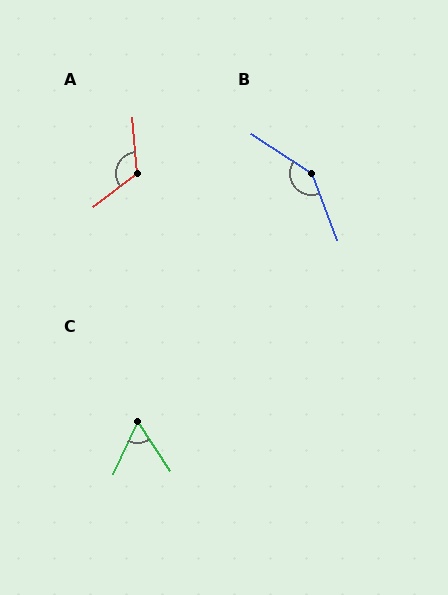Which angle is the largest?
B, at approximately 144 degrees.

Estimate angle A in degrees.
Approximately 123 degrees.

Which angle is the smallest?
C, at approximately 58 degrees.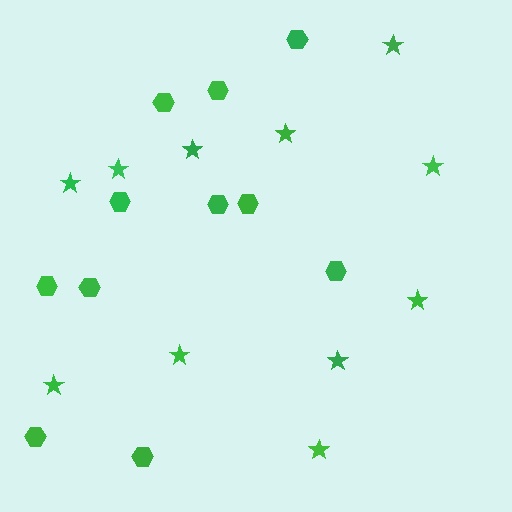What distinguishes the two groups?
There are 2 groups: one group of hexagons (11) and one group of stars (11).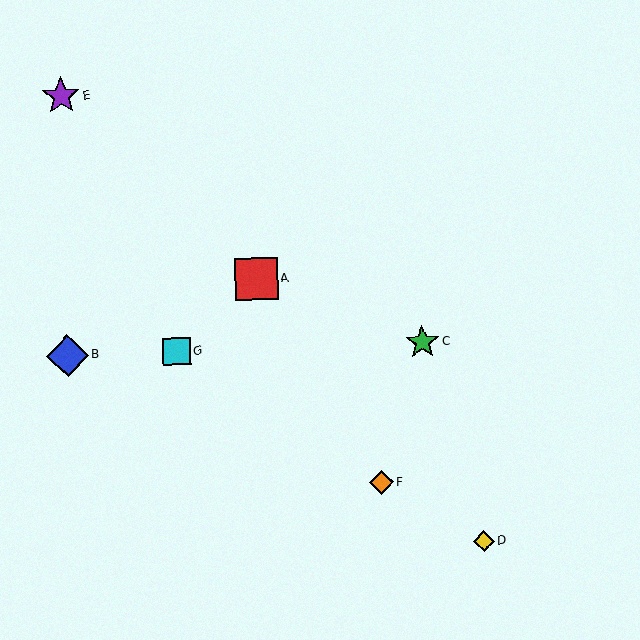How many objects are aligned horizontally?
3 objects (B, C, G) are aligned horizontally.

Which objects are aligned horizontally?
Objects B, C, G are aligned horizontally.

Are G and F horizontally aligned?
No, G is at y≈351 and F is at y≈483.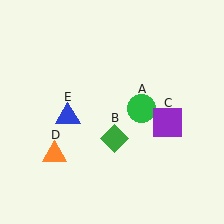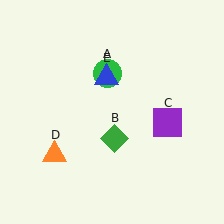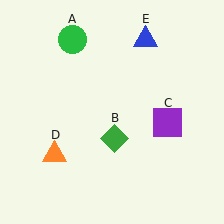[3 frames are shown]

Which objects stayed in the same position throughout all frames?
Green diamond (object B) and purple square (object C) and orange triangle (object D) remained stationary.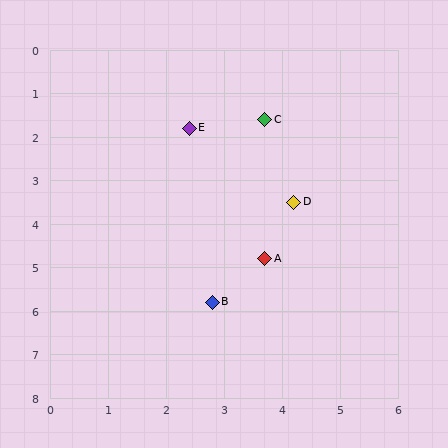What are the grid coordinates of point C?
Point C is at approximately (3.7, 1.6).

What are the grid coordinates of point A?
Point A is at approximately (3.7, 4.8).